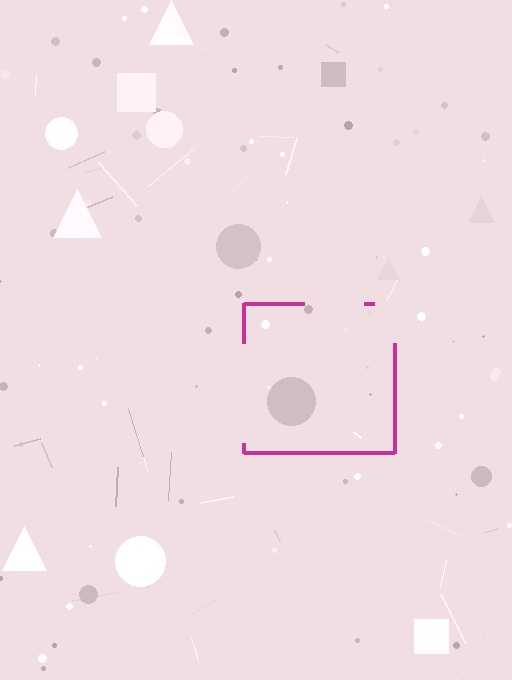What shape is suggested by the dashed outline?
The dashed outline suggests a square.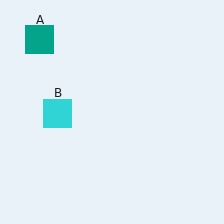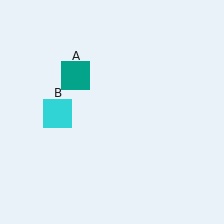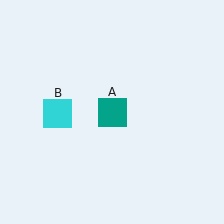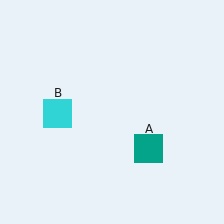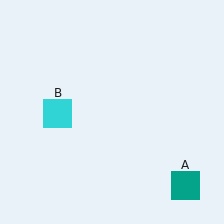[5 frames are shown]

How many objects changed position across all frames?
1 object changed position: teal square (object A).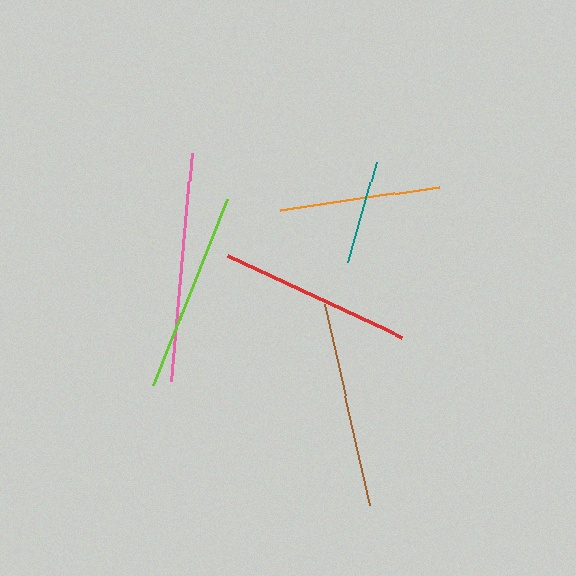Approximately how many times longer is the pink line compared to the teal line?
The pink line is approximately 2.2 times the length of the teal line.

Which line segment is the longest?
The pink line is the longest at approximately 229 pixels.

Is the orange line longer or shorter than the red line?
The red line is longer than the orange line.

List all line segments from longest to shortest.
From longest to shortest: pink, brown, lime, red, orange, teal.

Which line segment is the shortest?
The teal line is the shortest at approximately 104 pixels.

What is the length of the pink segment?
The pink segment is approximately 229 pixels long.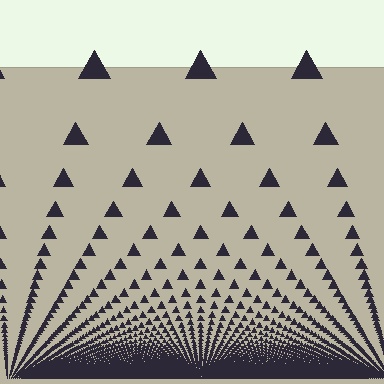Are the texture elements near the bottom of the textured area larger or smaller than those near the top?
Smaller. The gradient is inverted — elements near the bottom are smaller and denser.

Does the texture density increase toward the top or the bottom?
Density increases toward the bottom.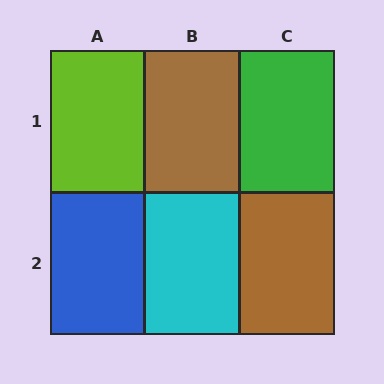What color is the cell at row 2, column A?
Blue.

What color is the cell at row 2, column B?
Cyan.